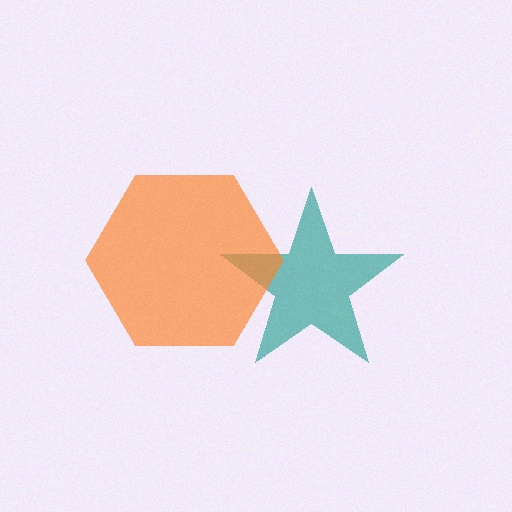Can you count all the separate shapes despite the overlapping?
Yes, there are 2 separate shapes.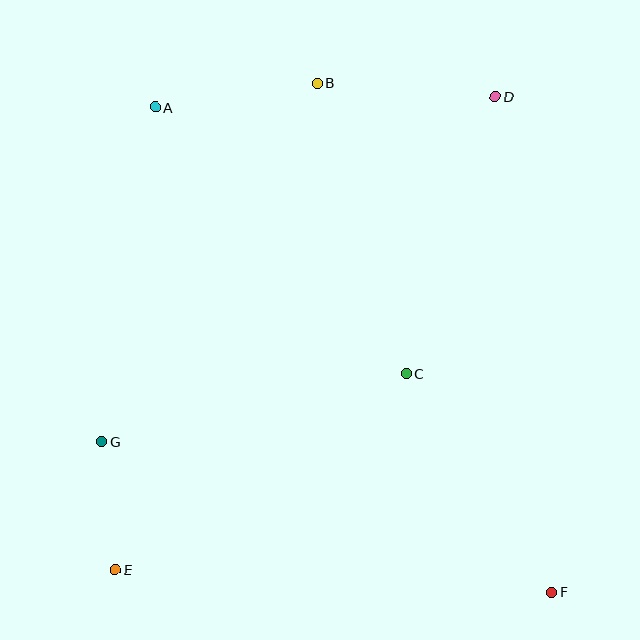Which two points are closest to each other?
Points E and G are closest to each other.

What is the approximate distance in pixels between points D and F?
The distance between D and F is approximately 499 pixels.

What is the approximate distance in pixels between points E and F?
The distance between E and F is approximately 437 pixels.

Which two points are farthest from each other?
Points A and F are farthest from each other.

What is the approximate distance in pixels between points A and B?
The distance between A and B is approximately 163 pixels.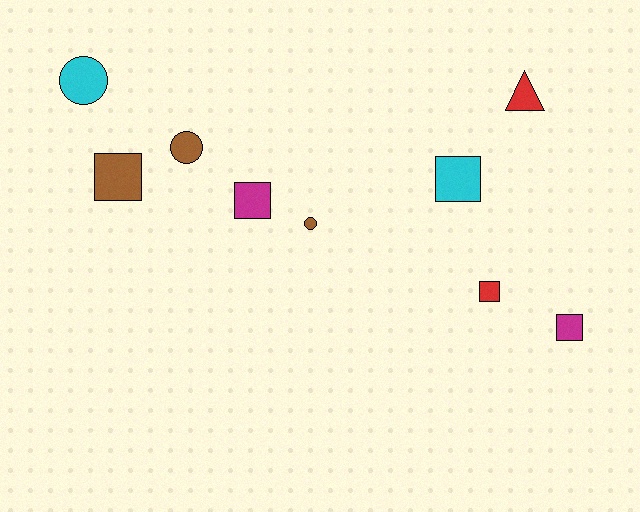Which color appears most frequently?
Brown, with 3 objects.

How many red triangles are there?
There is 1 red triangle.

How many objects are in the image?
There are 9 objects.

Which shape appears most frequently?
Square, with 5 objects.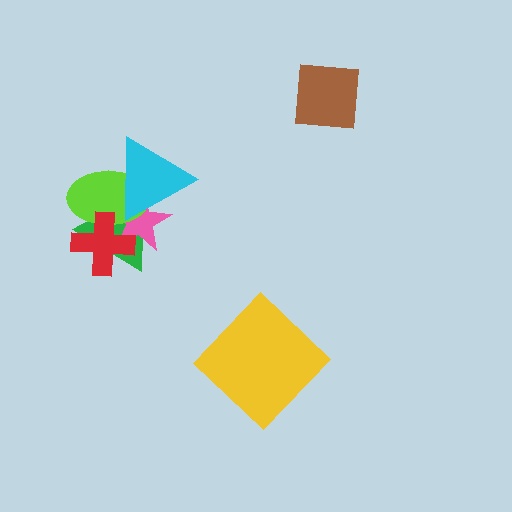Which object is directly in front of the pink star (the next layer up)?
The lime ellipse is directly in front of the pink star.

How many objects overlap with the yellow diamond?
0 objects overlap with the yellow diamond.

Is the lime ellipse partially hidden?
Yes, it is partially covered by another shape.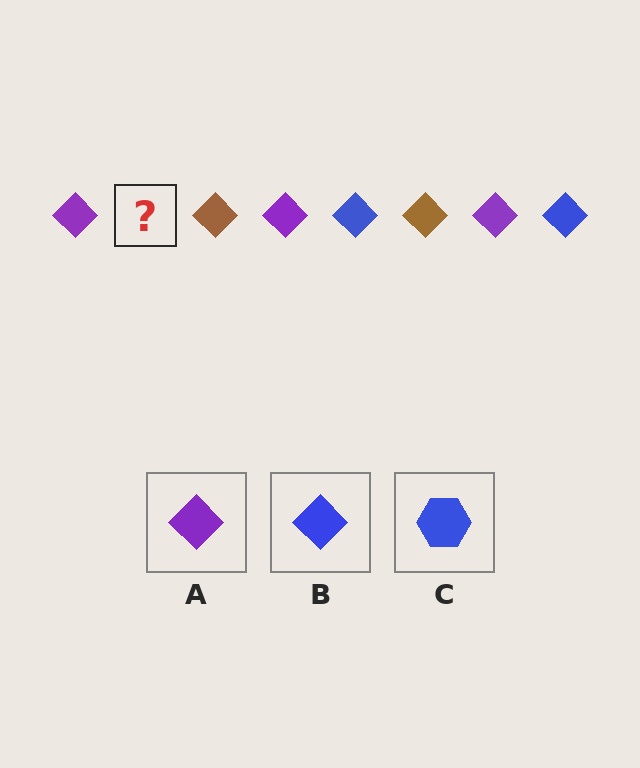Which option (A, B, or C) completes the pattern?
B.